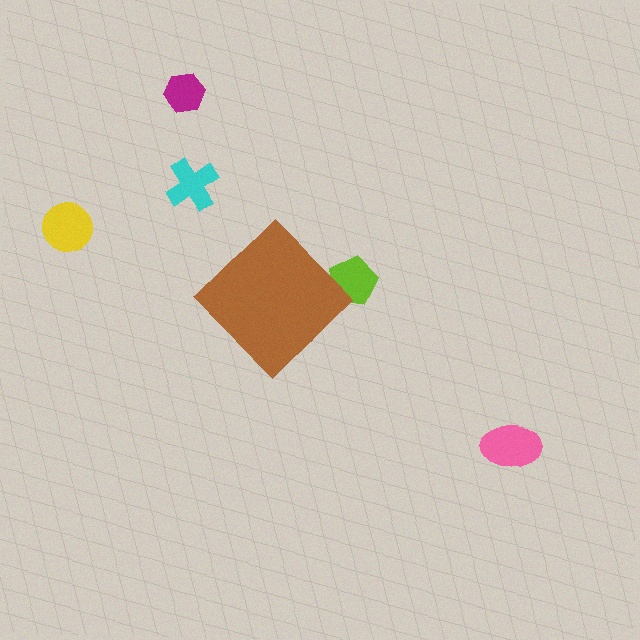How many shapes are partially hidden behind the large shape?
1 shape is partially hidden.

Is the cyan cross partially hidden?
No, the cyan cross is fully visible.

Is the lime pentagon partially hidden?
Yes, the lime pentagon is partially hidden behind the brown diamond.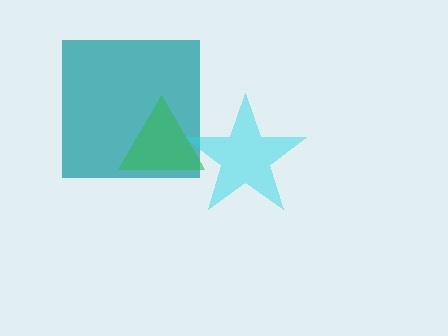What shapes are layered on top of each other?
The layered shapes are: a teal square, a cyan star, a green triangle.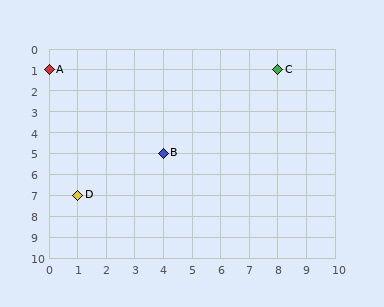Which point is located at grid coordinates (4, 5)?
Point B is at (4, 5).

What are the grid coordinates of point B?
Point B is at grid coordinates (4, 5).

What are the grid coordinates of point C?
Point C is at grid coordinates (8, 1).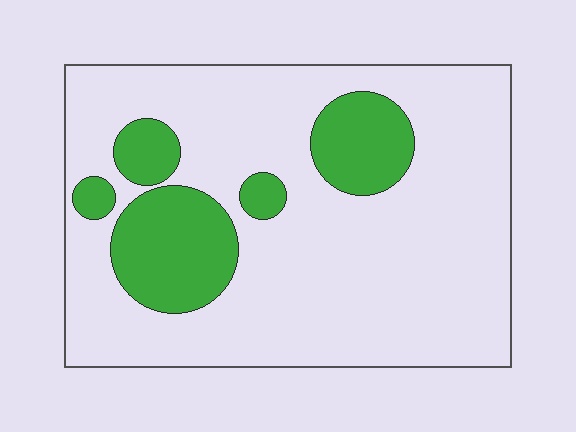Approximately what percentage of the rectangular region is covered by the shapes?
Approximately 20%.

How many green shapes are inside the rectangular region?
5.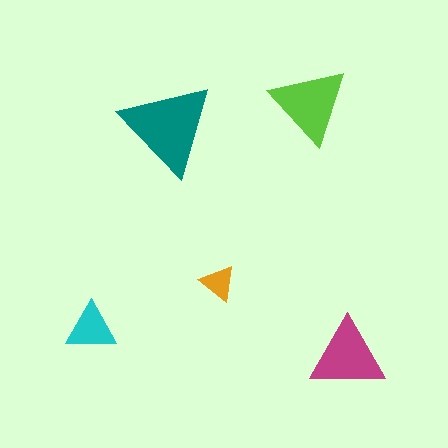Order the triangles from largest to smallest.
the teal one, the lime one, the magenta one, the cyan one, the orange one.